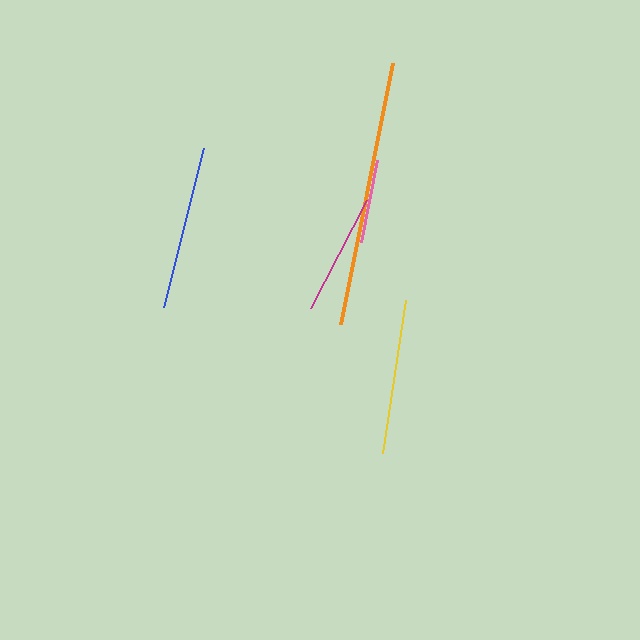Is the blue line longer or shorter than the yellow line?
The blue line is longer than the yellow line.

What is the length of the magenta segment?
The magenta segment is approximately 122 pixels long.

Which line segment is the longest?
The orange line is the longest at approximately 266 pixels.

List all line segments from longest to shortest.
From longest to shortest: orange, blue, yellow, magenta, pink.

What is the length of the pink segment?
The pink segment is approximately 84 pixels long.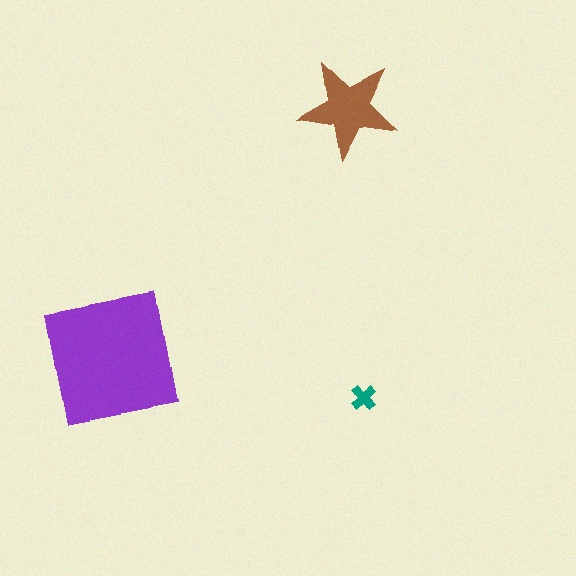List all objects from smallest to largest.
The teal cross, the brown star, the purple square.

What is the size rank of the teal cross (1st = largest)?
3rd.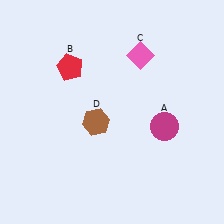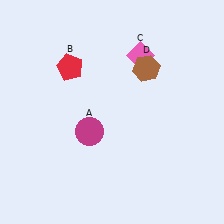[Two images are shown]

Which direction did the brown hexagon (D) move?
The brown hexagon (D) moved up.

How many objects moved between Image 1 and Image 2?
2 objects moved between the two images.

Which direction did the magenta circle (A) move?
The magenta circle (A) moved left.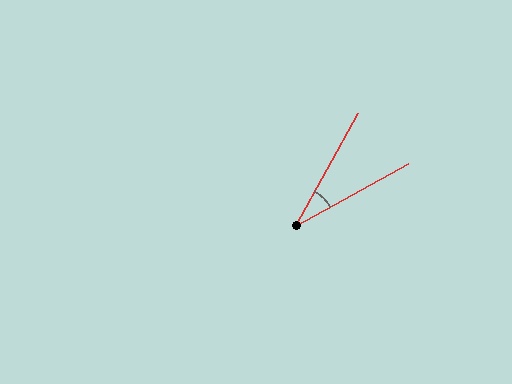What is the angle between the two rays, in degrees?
Approximately 32 degrees.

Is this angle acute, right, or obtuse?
It is acute.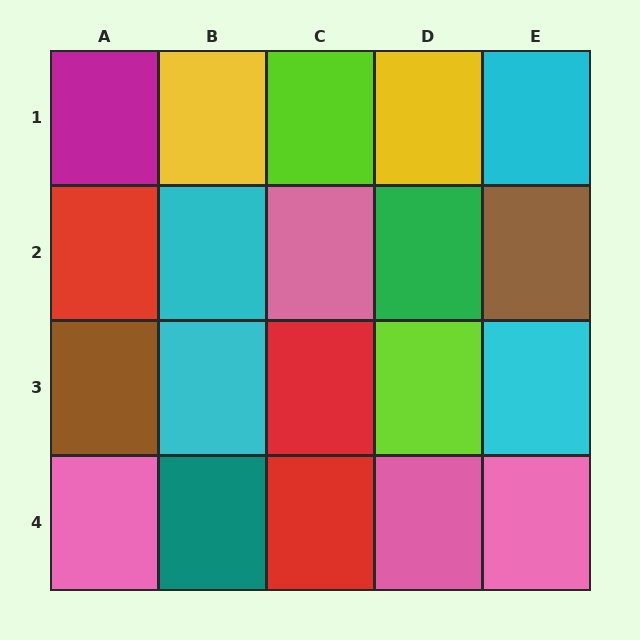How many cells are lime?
2 cells are lime.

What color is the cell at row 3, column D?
Lime.